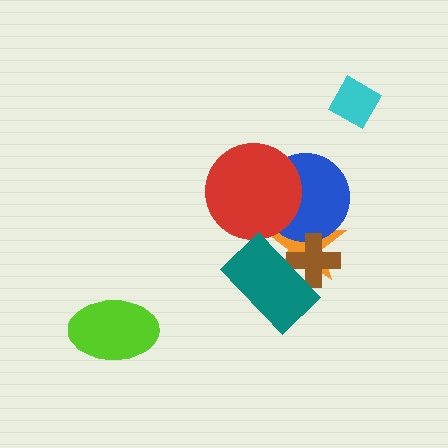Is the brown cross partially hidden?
Yes, it is partially covered by another shape.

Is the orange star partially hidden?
Yes, it is partially covered by another shape.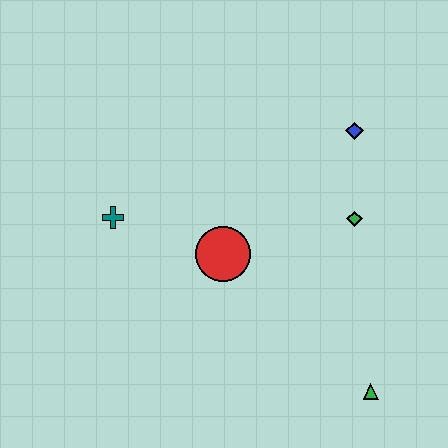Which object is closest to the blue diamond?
The green diamond is closest to the blue diamond.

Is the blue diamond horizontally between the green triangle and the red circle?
Yes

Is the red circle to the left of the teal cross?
No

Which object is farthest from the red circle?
The green triangle is farthest from the red circle.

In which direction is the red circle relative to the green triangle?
The red circle is to the left of the green triangle.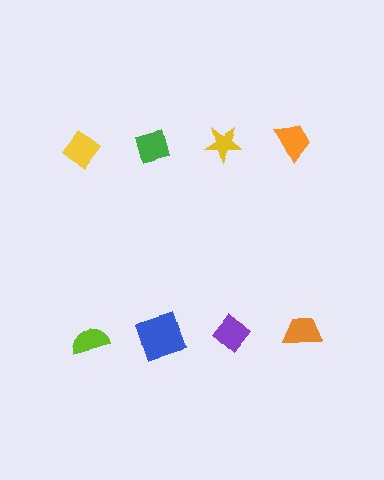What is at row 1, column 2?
A green square.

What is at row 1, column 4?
An orange trapezoid.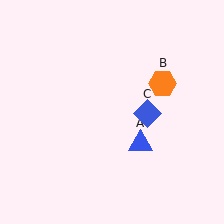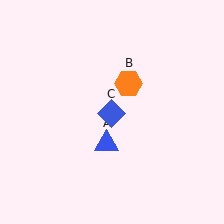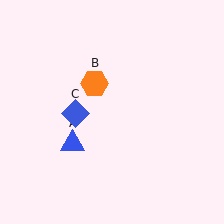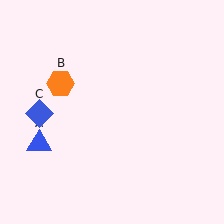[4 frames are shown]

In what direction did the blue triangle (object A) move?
The blue triangle (object A) moved left.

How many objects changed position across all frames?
3 objects changed position: blue triangle (object A), orange hexagon (object B), blue diamond (object C).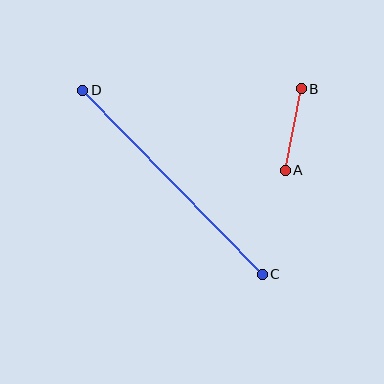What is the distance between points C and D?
The distance is approximately 257 pixels.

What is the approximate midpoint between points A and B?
The midpoint is at approximately (293, 129) pixels.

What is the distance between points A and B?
The distance is approximately 83 pixels.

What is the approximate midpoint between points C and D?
The midpoint is at approximately (173, 182) pixels.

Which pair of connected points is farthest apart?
Points C and D are farthest apart.